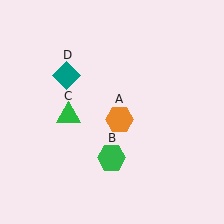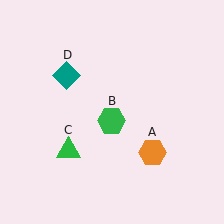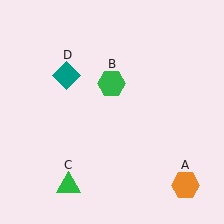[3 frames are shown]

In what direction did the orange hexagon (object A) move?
The orange hexagon (object A) moved down and to the right.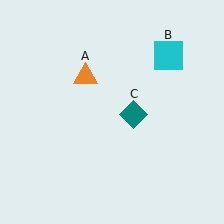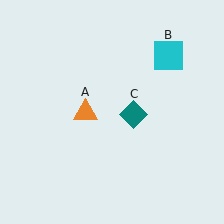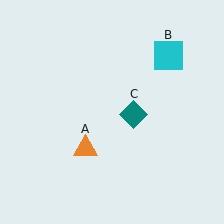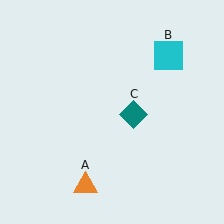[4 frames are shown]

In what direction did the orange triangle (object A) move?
The orange triangle (object A) moved down.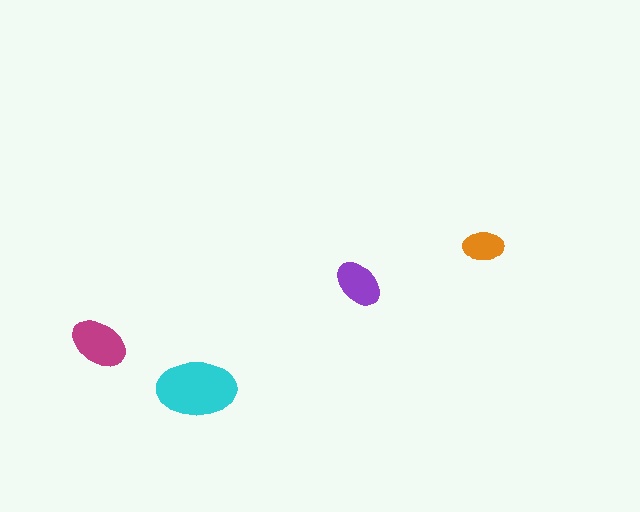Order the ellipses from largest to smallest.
the cyan one, the magenta one, the purple one, the orange one.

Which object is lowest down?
The cyan ellipse is bottommost.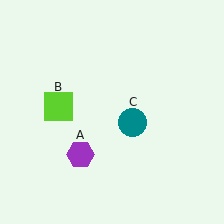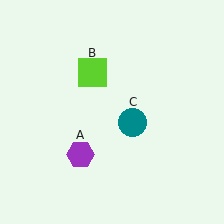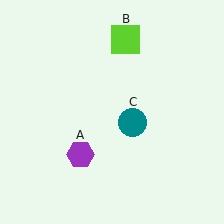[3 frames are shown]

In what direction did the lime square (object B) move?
The lime square (object B) moved up and to the right.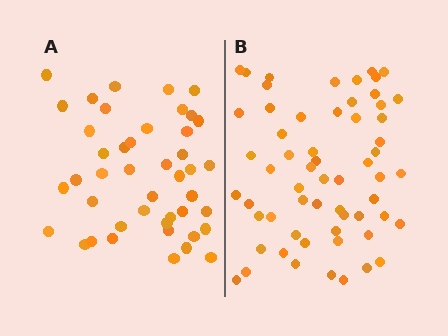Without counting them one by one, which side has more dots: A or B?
Region B (the right region) has more dots.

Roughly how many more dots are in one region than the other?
Region B has approximately 15 more dots than region A.